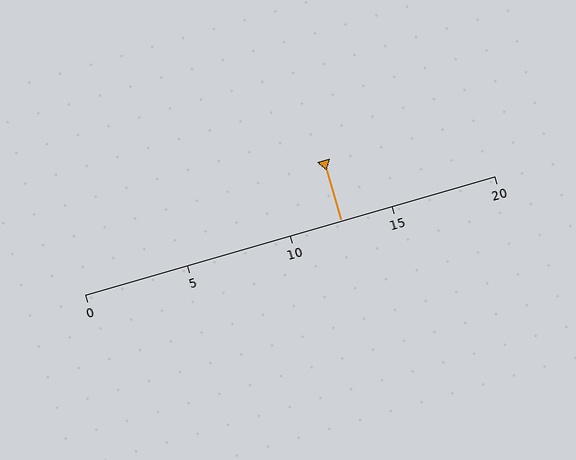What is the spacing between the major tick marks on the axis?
The major ticks are spaced 5 apart.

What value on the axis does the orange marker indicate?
The marker indicates approximately 12.5.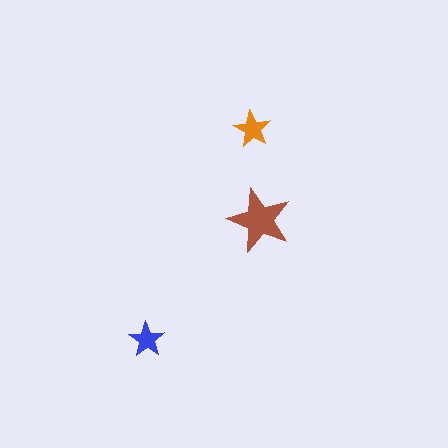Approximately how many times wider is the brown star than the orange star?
About 2 times wider.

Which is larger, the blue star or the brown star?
The brown one.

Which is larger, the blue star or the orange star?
The orange one.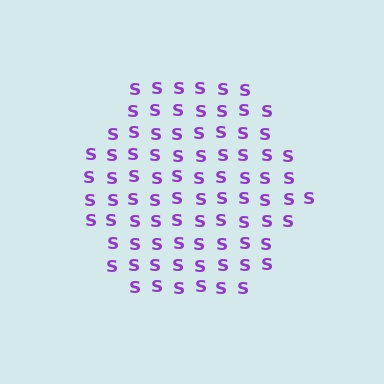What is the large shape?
The large shape is a hexagon.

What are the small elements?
The small elements are letter S's.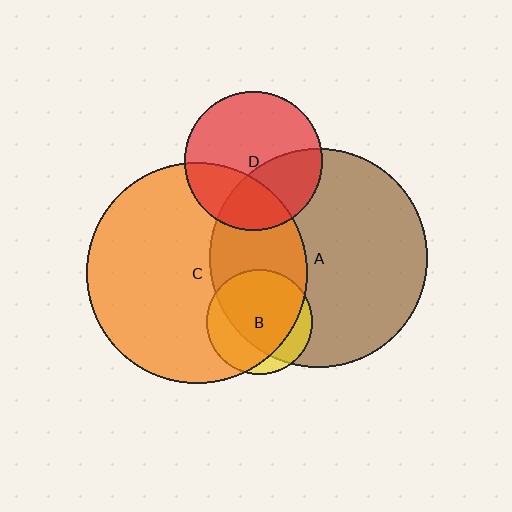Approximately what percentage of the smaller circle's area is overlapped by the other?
Approximately 30%.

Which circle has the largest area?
Circle C (orange).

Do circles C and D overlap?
Yes.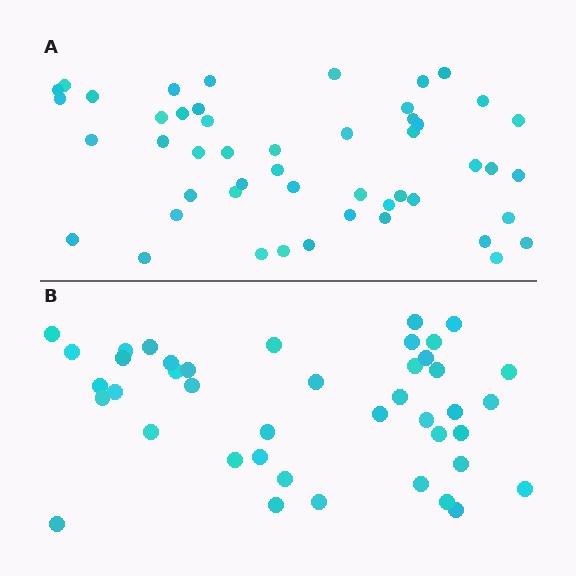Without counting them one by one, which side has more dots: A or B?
Region A (the top region) has more dots.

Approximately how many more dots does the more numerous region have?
Region A has roughly 8 or so more dots than region B.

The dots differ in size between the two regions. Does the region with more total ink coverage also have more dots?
No. Region B has more total ink coverage because its dots are larger, but region A actually contains more individual dots. Total area can be misleading — the number of items is what matters here.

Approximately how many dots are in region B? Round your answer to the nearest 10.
About 40 dots. (The exact count is 42, which rounds to 40.)